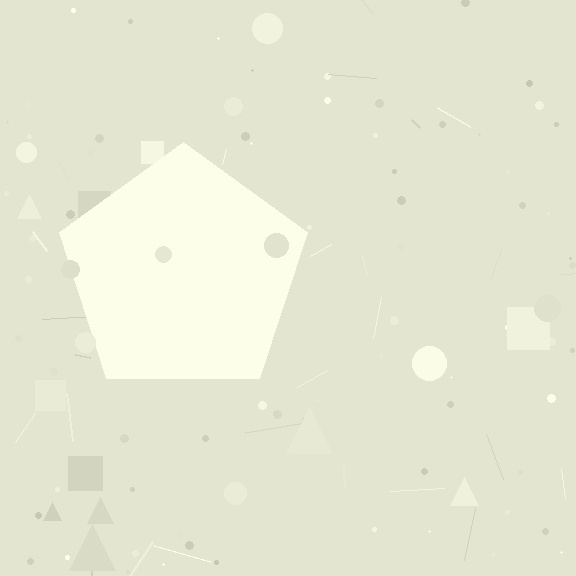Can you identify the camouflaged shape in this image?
The camouflaged shape is a pentagon.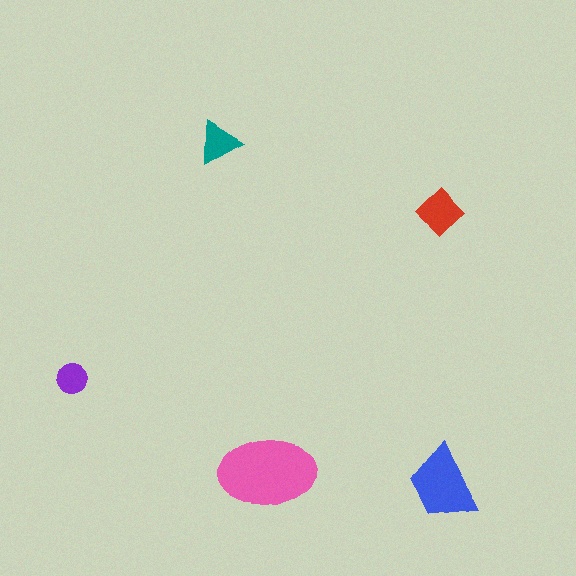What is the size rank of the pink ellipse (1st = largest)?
1st.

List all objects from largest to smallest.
The pink ellipse, the blue trapezoid, the red diamond, the teal triangle, the purple circle.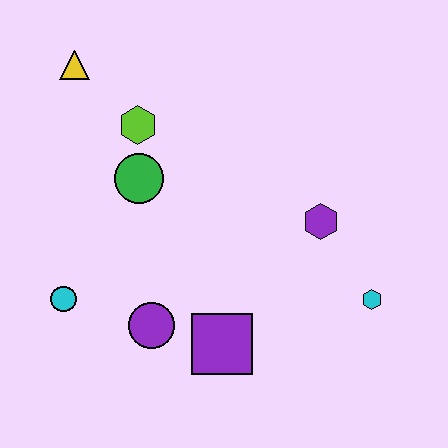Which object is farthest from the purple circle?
The yellow triangle is farthest from the purple circle.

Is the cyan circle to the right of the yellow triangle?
No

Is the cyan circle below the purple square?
No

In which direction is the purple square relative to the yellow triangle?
The purple square is below the yellow triangle.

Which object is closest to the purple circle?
The purple square is closest to the purple circle.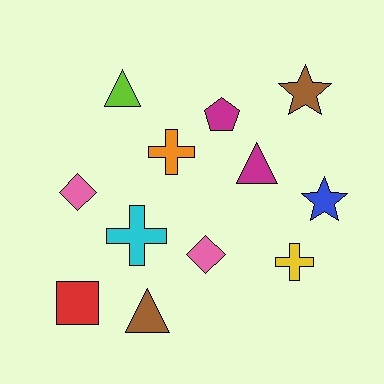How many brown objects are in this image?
There are 2 brown objects.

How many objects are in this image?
There are 12 objects.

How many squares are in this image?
There is 1 square.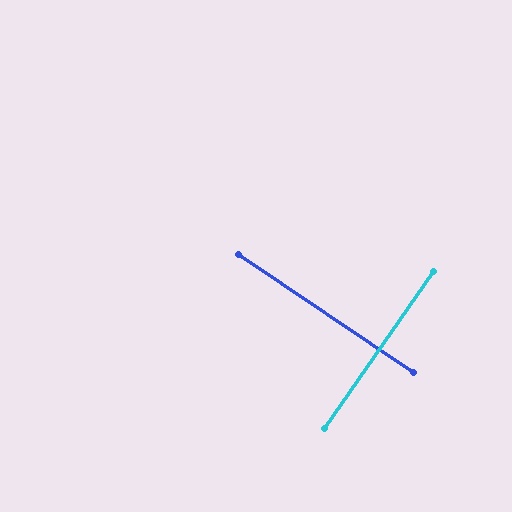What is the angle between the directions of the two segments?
Approximately 89 degrees.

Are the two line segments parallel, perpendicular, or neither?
Perpendicular — they meet at approximately 89°.